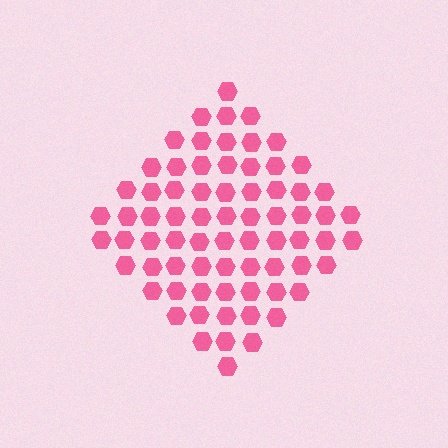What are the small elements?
The small elements are hexagons.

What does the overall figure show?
The overall figure shows a diamond.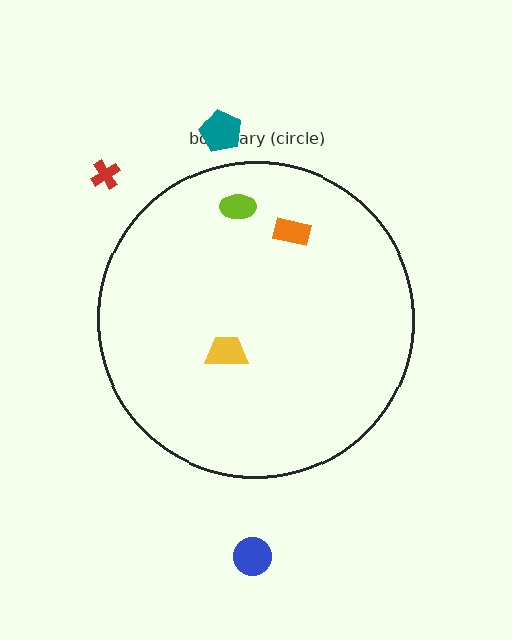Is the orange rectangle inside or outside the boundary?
Inside.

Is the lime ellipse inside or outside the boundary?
Inside.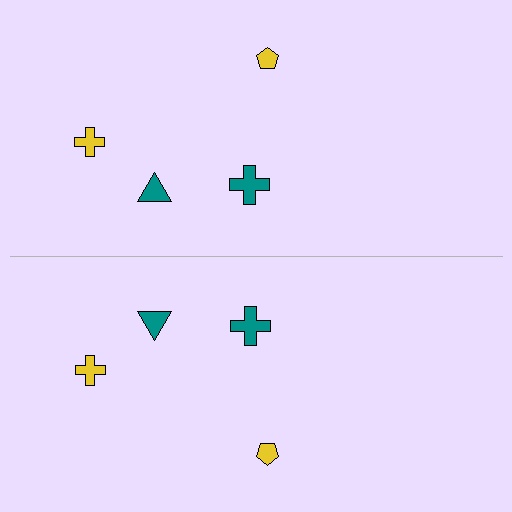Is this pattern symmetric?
Yes, this pattern has bilateral (reflection) symmetry.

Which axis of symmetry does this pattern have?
The pattern has a horizontal axis of symmetry running through the center of the image.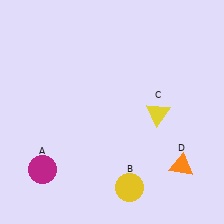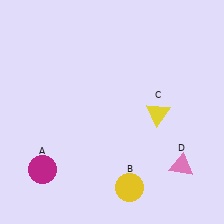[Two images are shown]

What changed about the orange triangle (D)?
In Image 1, D is orange. In Image 2, it changed to pink.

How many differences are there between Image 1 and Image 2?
There is 1 difference between the two images.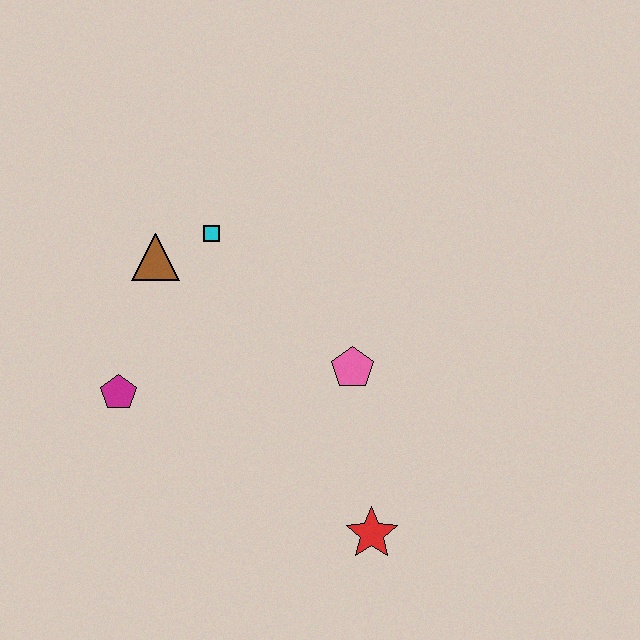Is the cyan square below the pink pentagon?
No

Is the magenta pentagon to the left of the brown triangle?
Yes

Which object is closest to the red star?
The pink pentagon is closest to the red star.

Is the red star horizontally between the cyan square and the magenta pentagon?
No